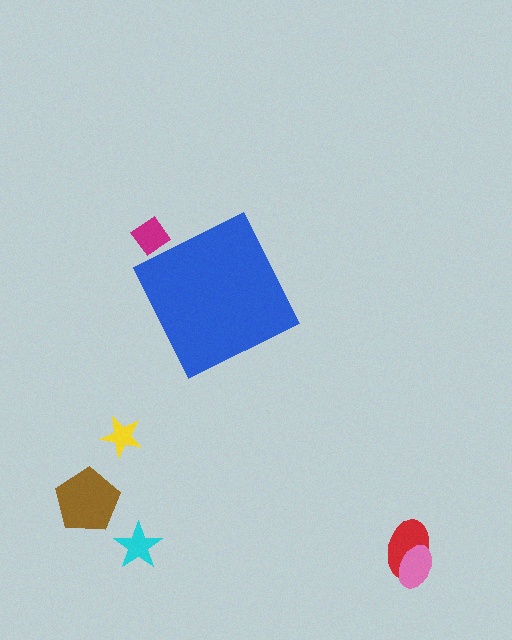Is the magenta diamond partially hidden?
Yes, the magenta diamond is partially hidden behind the blue diamond.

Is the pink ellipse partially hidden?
No, the pink ellipse is fully visible.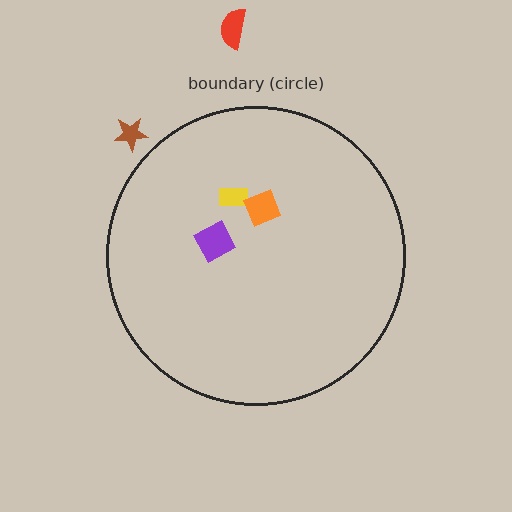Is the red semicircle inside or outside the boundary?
Outside.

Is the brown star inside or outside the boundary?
Outside.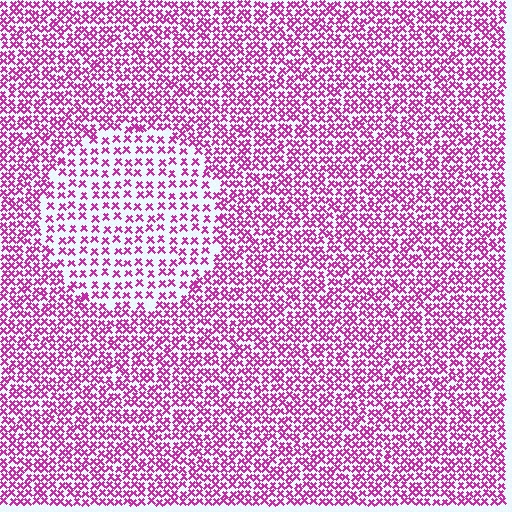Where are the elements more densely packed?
The elements are more densely packed outside the circle boundary.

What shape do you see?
I see a circle.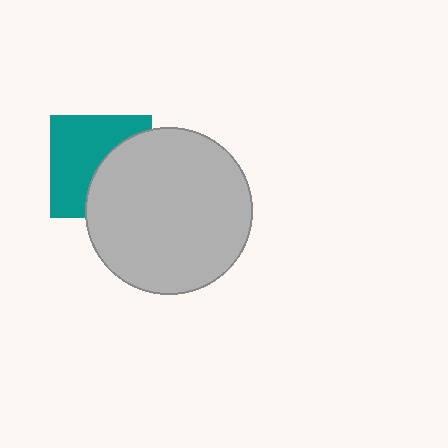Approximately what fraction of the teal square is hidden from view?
Roughly 43% of the teal square is hidden behind the light gray circle.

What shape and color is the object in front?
The object in front is a light gray circle.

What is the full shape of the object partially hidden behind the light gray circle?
The partially hidden object is a teal square.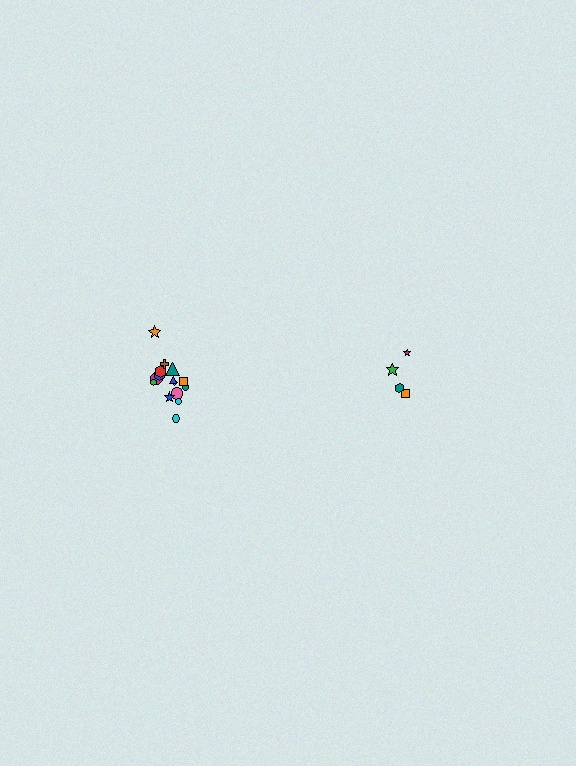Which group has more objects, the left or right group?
The left group.